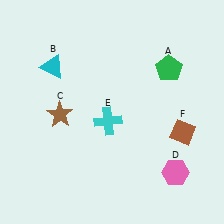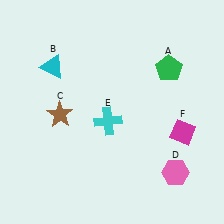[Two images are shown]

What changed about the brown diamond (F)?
In Image 1, F is brown. In Image 2, it changed to magenta.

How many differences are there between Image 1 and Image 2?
There is 1 difference between the two images.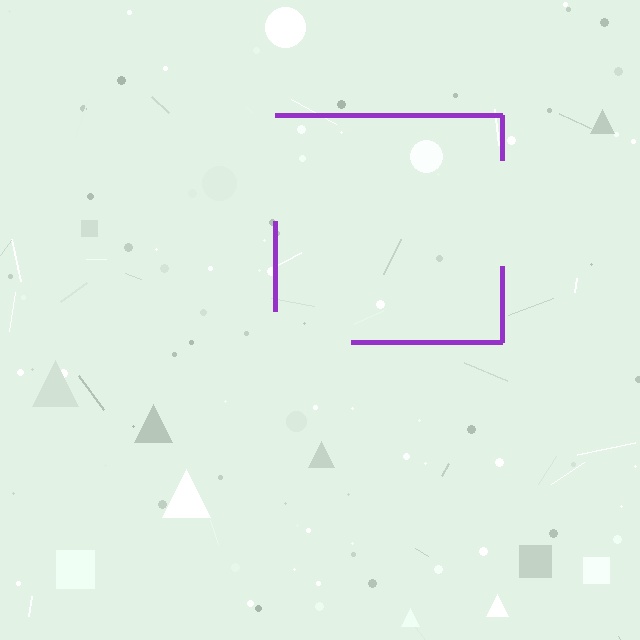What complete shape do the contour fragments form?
The contour fragments form a square.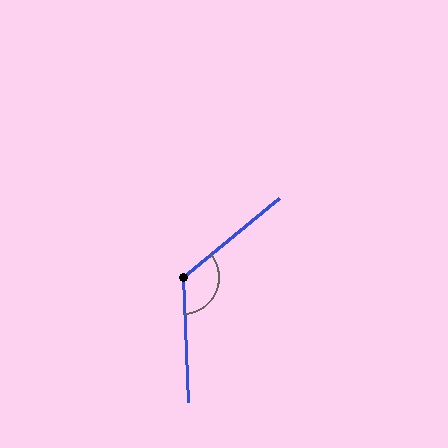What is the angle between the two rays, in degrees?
Approximately 127 degrees.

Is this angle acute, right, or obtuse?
It is obtuse.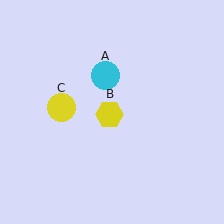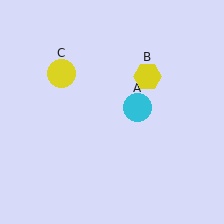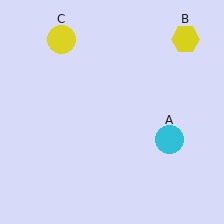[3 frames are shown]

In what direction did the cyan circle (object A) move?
The cyan circle (object A) moved down and to the right.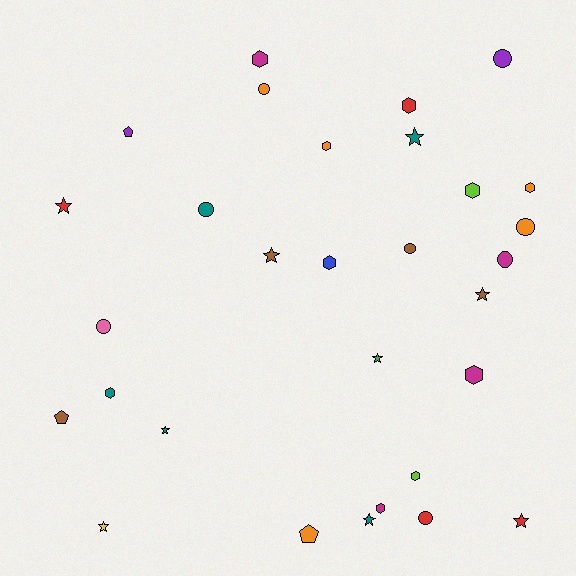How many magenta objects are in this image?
There are 4 magenta objects.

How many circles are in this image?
There are 8 circles.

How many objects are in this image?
There are 30 objects.